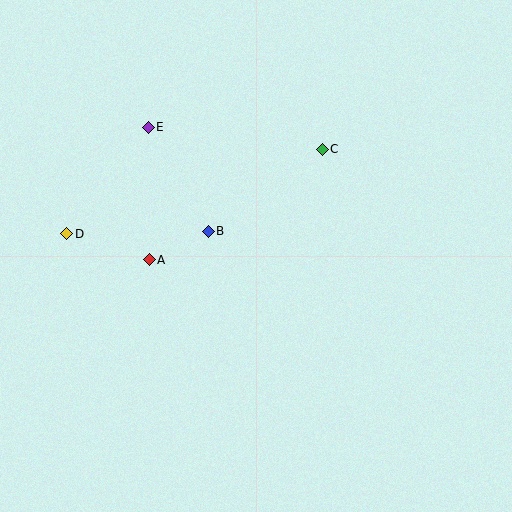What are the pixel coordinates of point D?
Point D is at (67, 234).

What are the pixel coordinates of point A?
Point A is at (149, 260).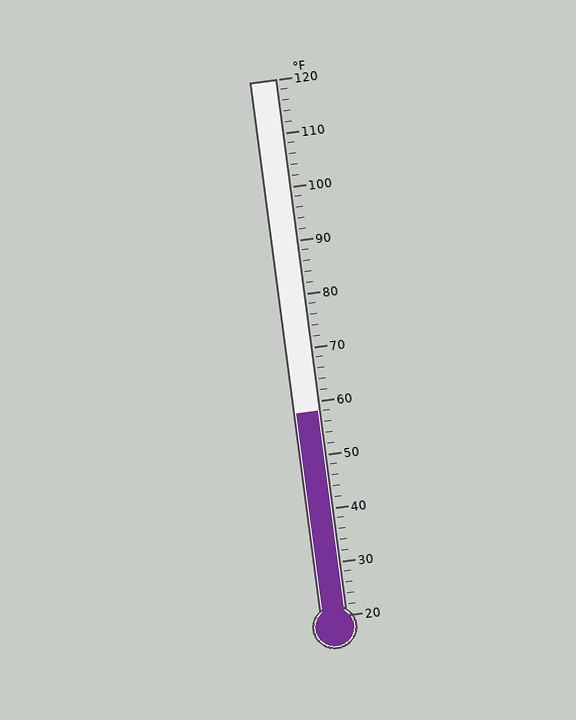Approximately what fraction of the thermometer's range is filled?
The thermometer is filled to approximately 40% of its range.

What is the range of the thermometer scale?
The thermometer scale ranges from 20°F to 120°F.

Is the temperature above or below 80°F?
The temperature is below 80°F.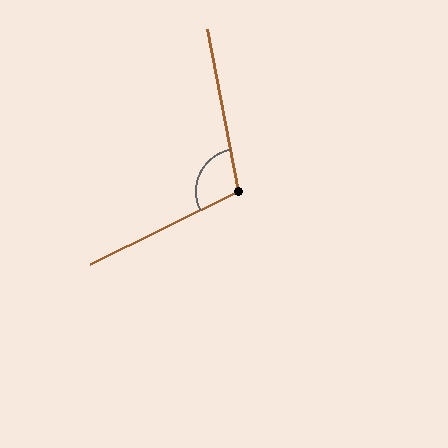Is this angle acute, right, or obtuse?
It is obtuse.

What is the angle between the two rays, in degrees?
Approximately 106 degrees.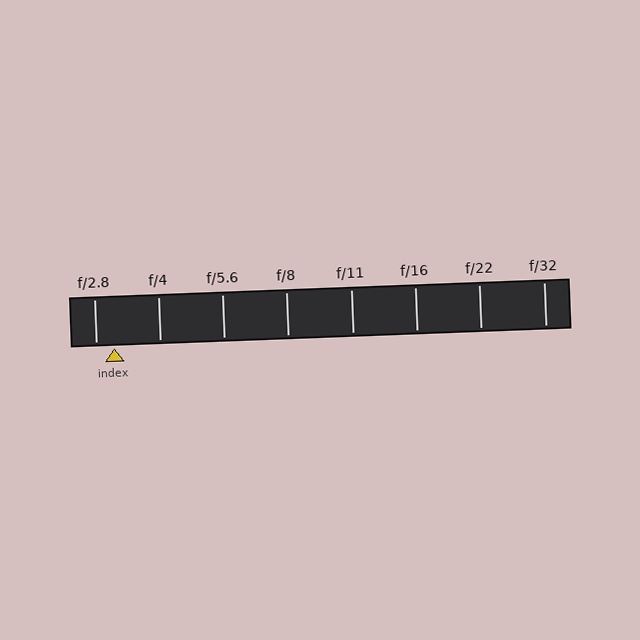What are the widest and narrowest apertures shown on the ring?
The widest aperture shown is f/2.8 and the narrowest is f/32.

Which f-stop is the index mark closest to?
The index mark is closest to f/2.8.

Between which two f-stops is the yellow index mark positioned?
The index mark is between f/2.8 and f/4.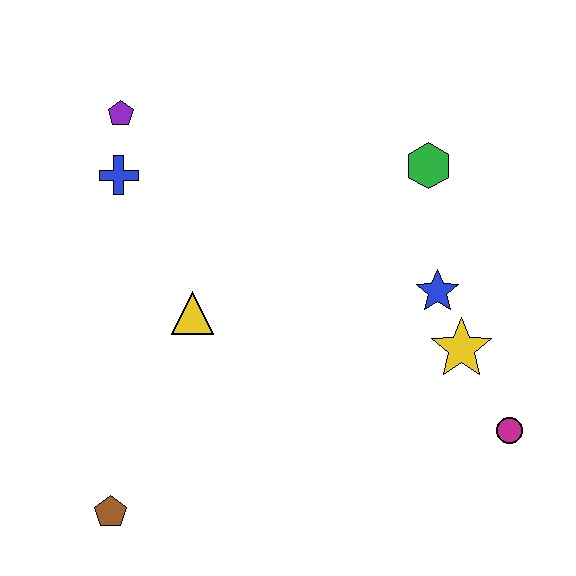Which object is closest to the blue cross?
The purple pentagon is closest to the blue cross.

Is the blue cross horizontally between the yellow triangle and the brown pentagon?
Yes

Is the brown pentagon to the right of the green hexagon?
No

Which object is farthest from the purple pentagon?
The magenta circle is farthest from the purple pentagon.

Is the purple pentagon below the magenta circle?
No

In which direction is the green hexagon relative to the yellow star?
The green hexagon is above the yellow star.